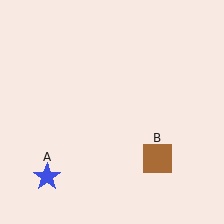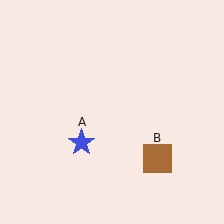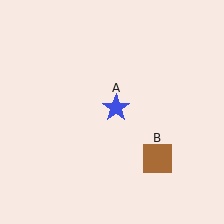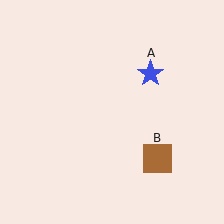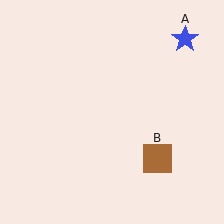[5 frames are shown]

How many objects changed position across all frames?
1 object changed position: blue star (object A).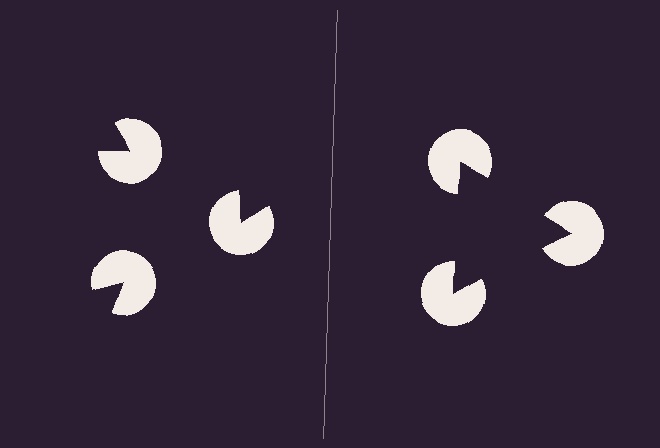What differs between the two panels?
The pac-man discs are positioned identically on both sides; only the wedge orientations differ. On the right they align to a triangle; on the left they are misaligned.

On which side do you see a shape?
An illusory triangle appears on the right side. On the left side the wedge cuts are rotated, so no coherent shape forms.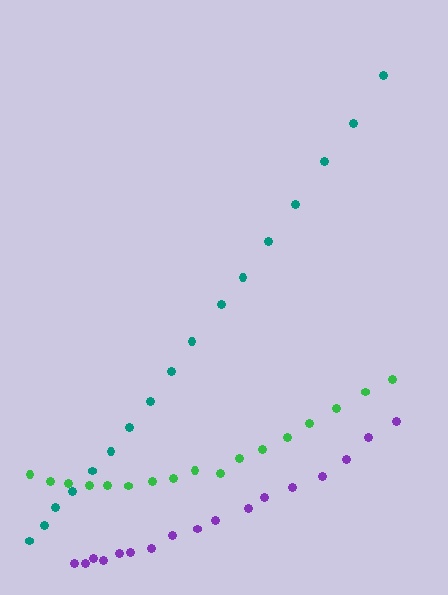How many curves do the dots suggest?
There are 3 distinct paths.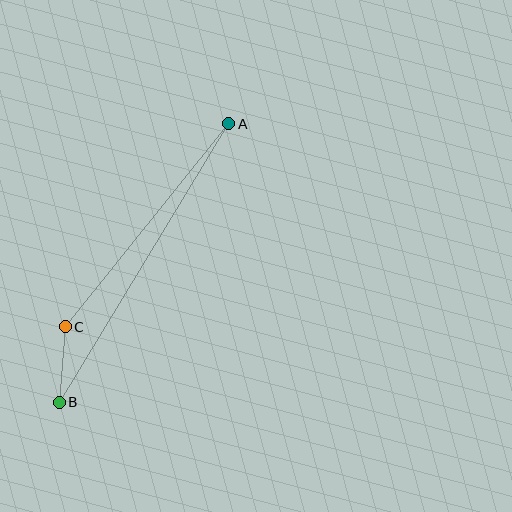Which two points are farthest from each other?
Points A and B are farthest from each other.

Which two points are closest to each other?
Points B and C are closest to each other.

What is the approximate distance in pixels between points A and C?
The distance between A and C is approximately 261 pixels.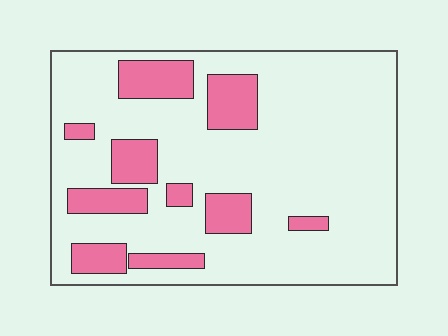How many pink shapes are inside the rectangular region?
10.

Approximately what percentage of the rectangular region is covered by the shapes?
Approximately 20%.